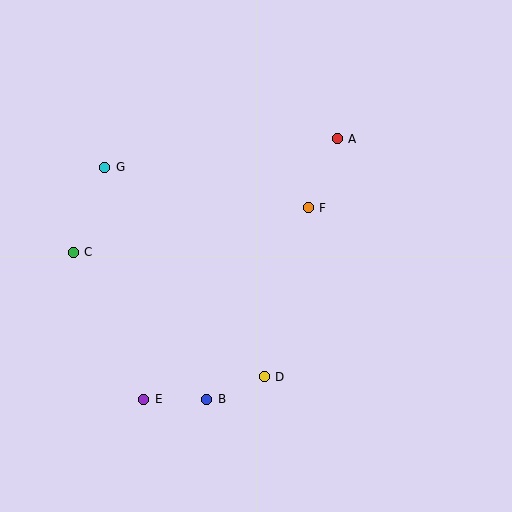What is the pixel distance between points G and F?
The distance between G and F is 208 pixels.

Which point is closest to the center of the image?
Point F at (308, 208) is closest to the center.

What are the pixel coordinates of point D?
Point D is at (264, 377).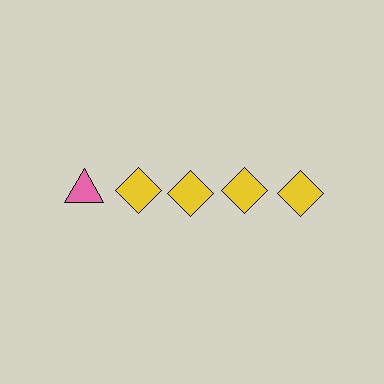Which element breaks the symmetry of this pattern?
The pink triangle in the top row, leftmost column breaks the symmetry. All other shapes are yellow diamonds.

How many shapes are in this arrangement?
There are 5 shapes arranged in a grid pattern.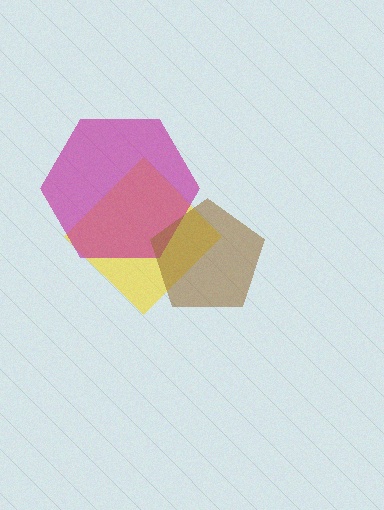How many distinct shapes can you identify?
There are 3 distinct shapes: a yellow diamond, a magenta hexagon, a brown pentagon.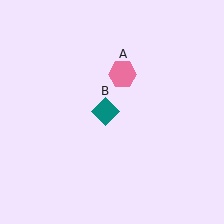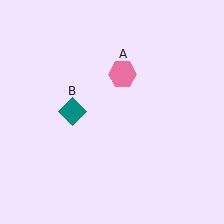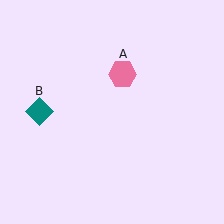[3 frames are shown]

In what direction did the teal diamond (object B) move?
The teal diamond (object B) moved left.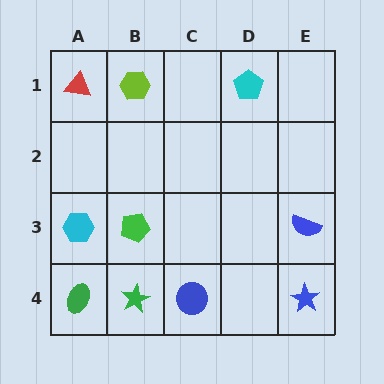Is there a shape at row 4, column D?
No, that cell is empty.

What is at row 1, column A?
A red triangle.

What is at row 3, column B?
A green pentagon.